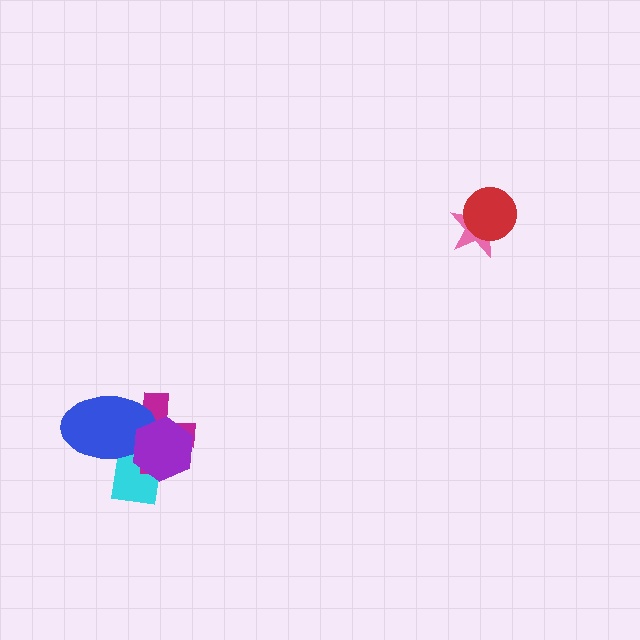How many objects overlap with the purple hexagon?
3 objects overlap with the purple hexagon.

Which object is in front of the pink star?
The red circle is in front of the pink star.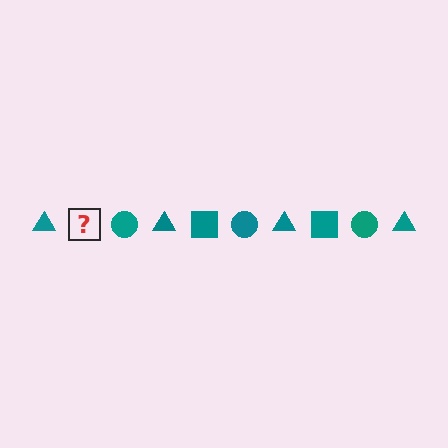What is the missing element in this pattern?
The missing element is a teal square.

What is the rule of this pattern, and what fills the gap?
The rule is that the pattern cycles through triangle, square, circle shapes in teal. The gap should be filled with a teal square.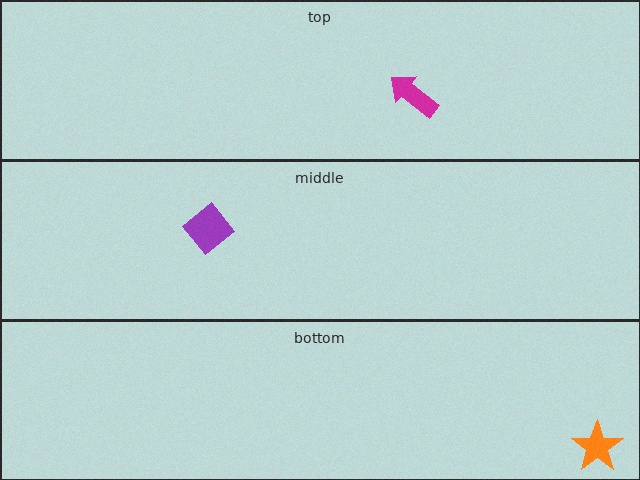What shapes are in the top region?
The magenta arrow.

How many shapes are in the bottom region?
1.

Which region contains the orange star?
The bottom region.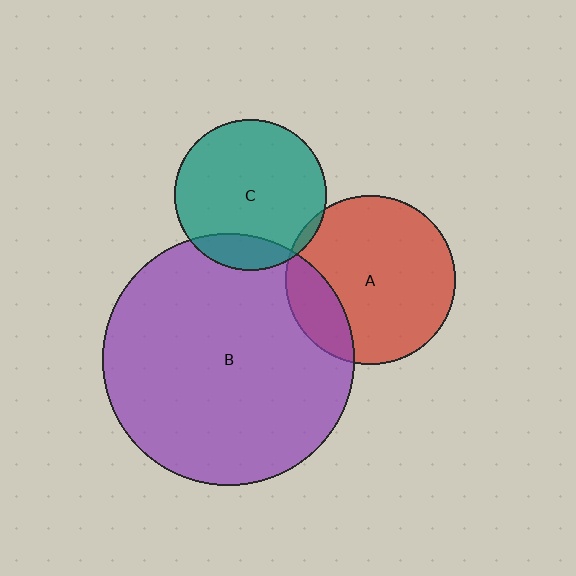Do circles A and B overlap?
Yes.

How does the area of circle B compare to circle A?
Approximately 2.2 times.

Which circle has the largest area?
Circle B (purple).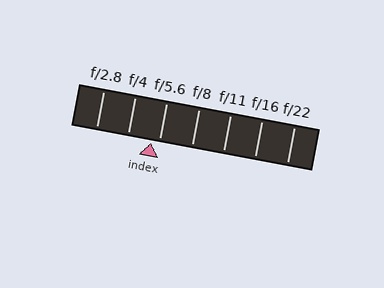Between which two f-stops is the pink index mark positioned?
The index mark is between f/4 and f/5.6.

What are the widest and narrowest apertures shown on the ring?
The widest aperture shown is f/2.8 and the narrowest is f/22.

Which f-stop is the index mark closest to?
The index mark is closest to f/5.6.